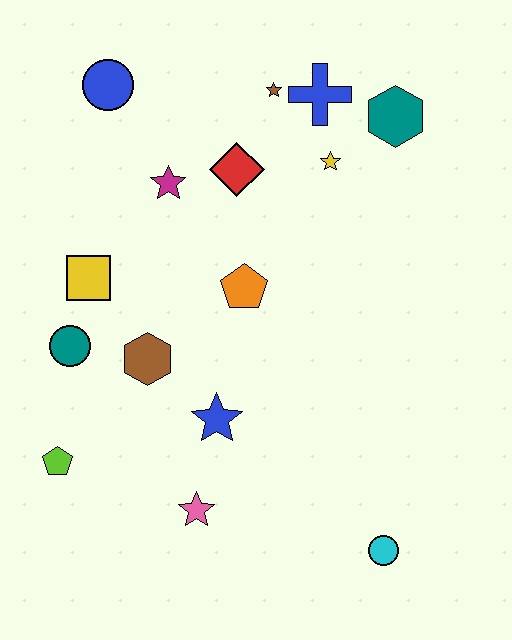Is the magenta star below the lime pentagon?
No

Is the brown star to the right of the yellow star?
No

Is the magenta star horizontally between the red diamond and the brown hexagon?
Yes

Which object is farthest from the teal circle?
The teal hexagon is farthest from the teal circle.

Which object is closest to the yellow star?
The blue cross is closest to the yellow star.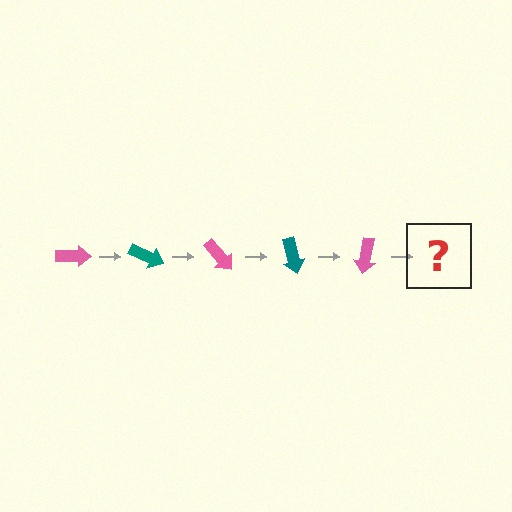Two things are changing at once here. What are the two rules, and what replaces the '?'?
The two rules are that it rotates 25 degrees each step and the color cycles through pink and teal. The '?' should be a teal arrow, rotated 125 degrees from the start.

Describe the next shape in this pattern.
It should be a teal arrow, rotated 125 degrees from the start.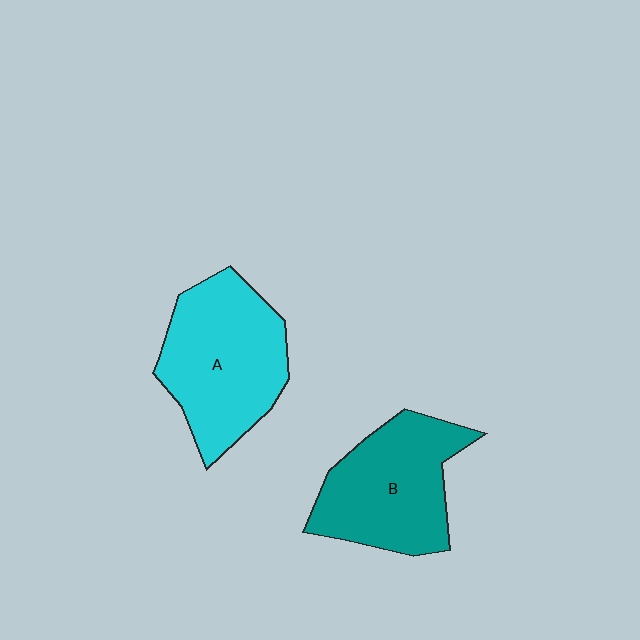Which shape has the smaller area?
Shape B (teal).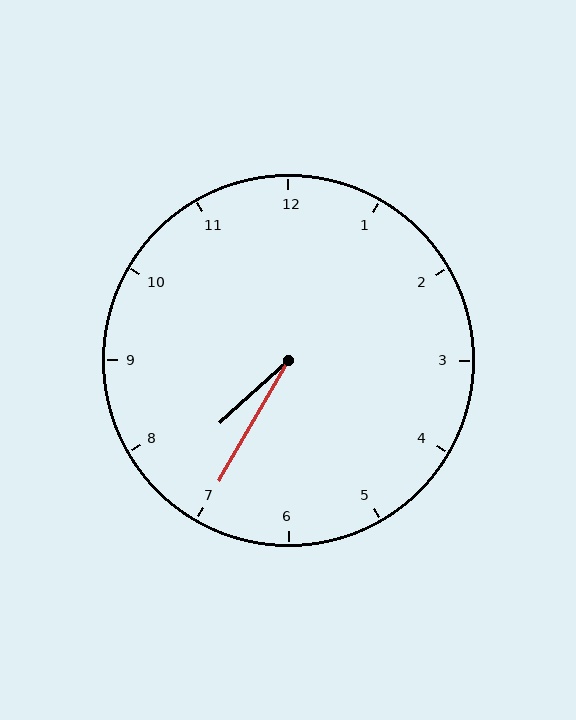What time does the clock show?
7:35.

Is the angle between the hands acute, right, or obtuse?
It is acute.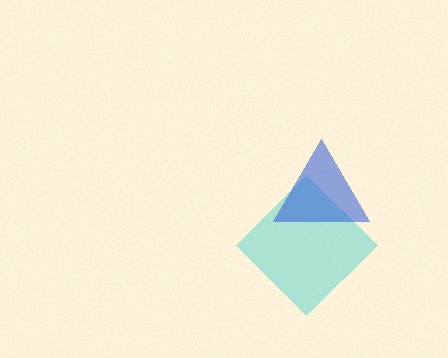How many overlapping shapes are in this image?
There are 2 overlapping shapes in the image.